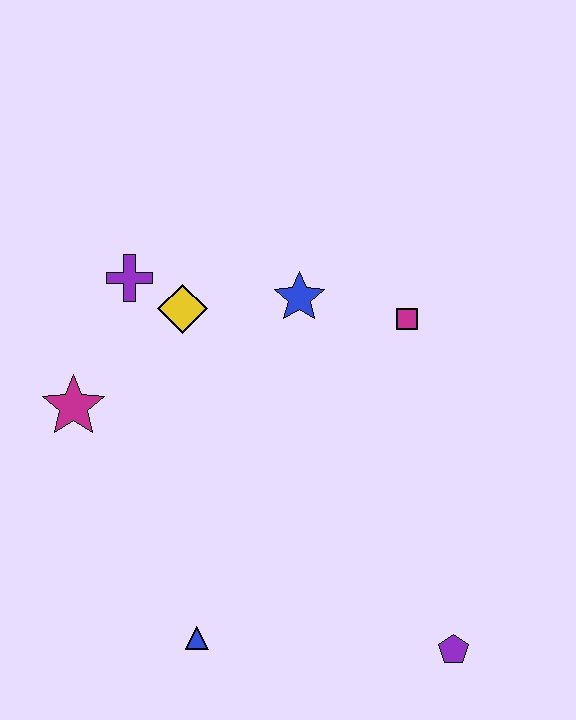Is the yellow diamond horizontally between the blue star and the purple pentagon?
No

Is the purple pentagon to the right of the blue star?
Yes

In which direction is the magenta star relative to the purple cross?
The magenta star is below the purple cross.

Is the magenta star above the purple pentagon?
Yes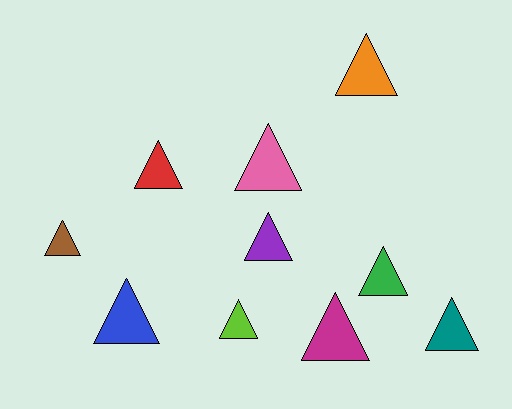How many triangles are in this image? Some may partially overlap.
There are 10 triangles.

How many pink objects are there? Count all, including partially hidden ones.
There is 1 pink object.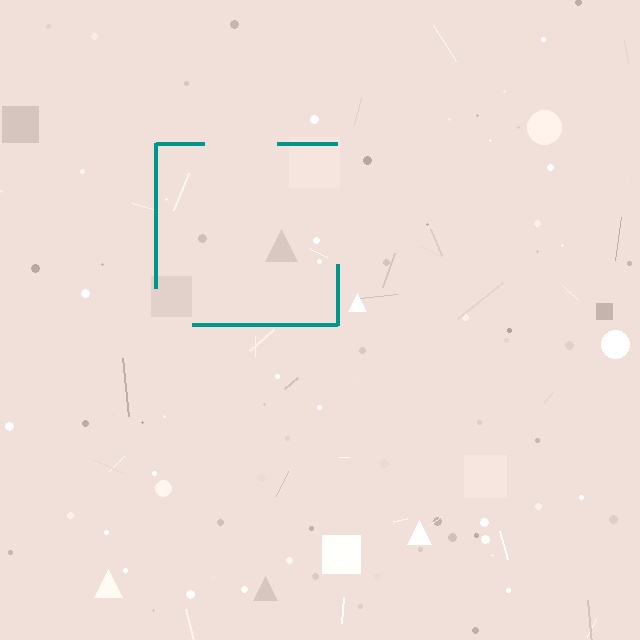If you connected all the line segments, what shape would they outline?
They would outline a square.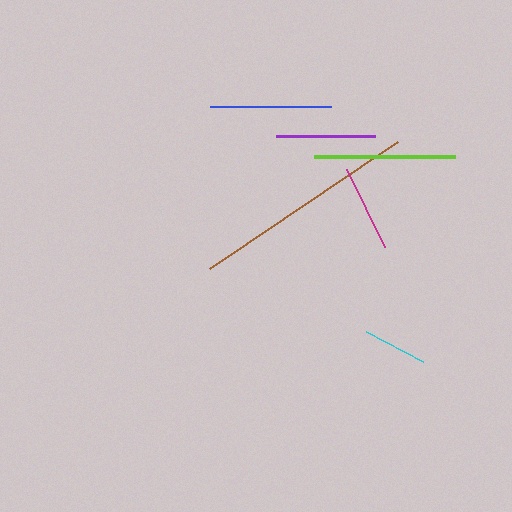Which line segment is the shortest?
The cyan line is the shortest at approximately 65 pixels.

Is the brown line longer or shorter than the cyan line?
The brown line is longer than the cyan line.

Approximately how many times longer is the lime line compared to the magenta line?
The lime line is approximately 1.6 times the length of the magenta line.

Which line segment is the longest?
The brown line is the longest at approximately 227 pixels.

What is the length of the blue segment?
The blue segment is approximately 121 pixels long.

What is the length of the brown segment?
The brown segment is approximately 227 pixels long.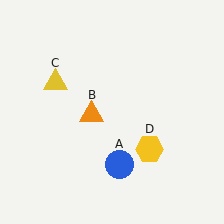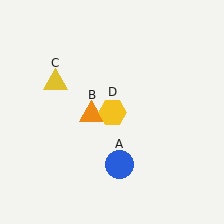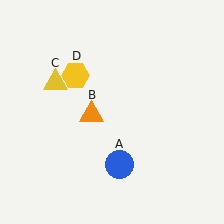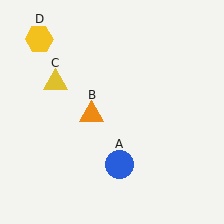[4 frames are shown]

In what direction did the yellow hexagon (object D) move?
The yellow hexagon (object D) moved up and to the left.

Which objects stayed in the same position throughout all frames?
Blue circle (object A) and orange triangle (object B) and yellow triangle (object C) remained stationary.